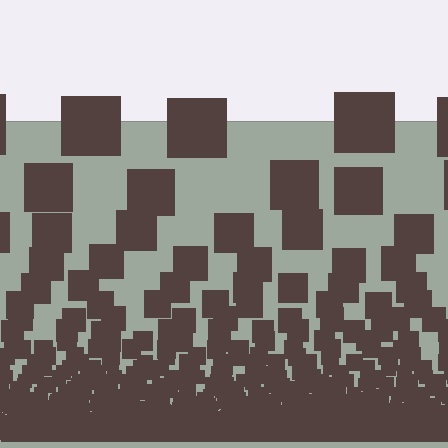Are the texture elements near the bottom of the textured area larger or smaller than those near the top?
Smaller. The gradient is inverted — elements near the bottom are smaller and denser.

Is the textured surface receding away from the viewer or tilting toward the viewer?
The surface appears to tilt toward the viewer. Texture elements get larger and sparser toward the top.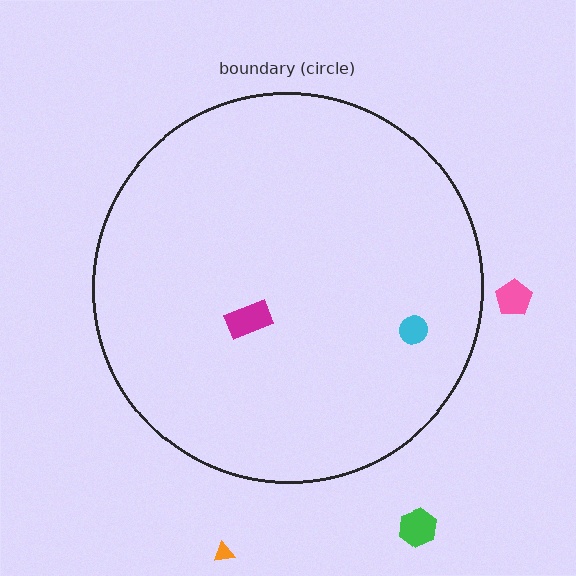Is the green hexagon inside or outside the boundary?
Outside.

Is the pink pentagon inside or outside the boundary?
Outside.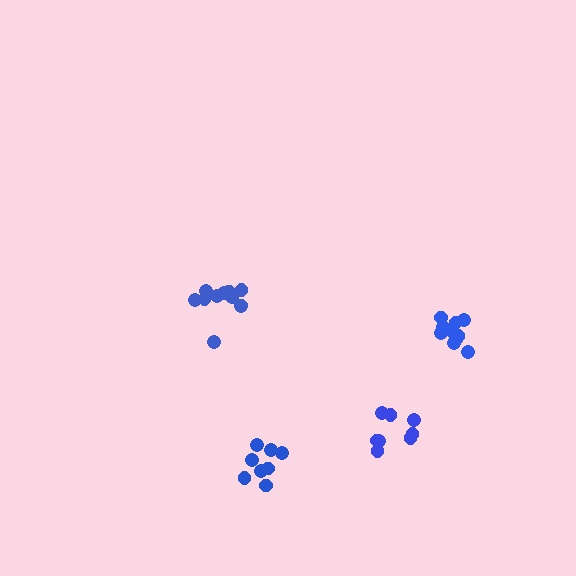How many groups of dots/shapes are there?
There are 4 groups.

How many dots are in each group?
Group 1: 11 dots, Group 2: 8 dots, Group 3: 10 dots, Group 4: 8 dots (37 total).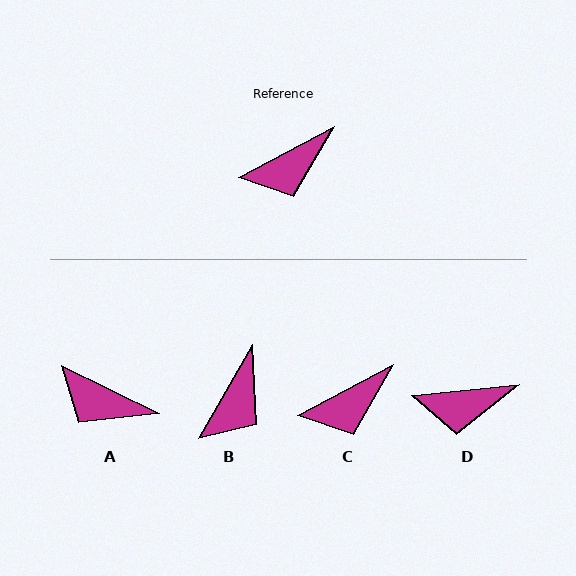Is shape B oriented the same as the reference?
No, it is off by about 33 degrees.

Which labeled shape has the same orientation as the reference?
C.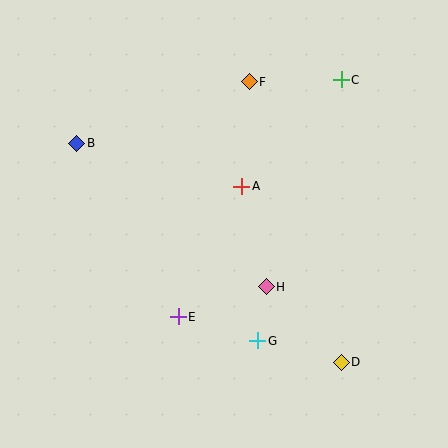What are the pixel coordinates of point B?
Point B is at (77, 143).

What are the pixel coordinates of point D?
Point D is at (341, 362).